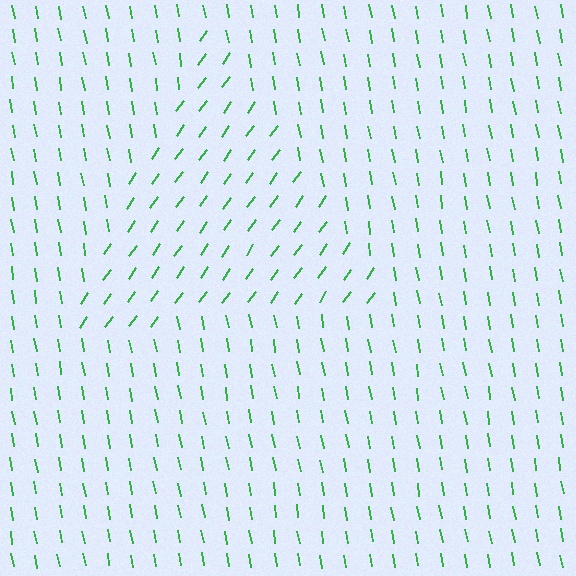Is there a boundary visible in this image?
Yes, there is a texture boundary formed by a change in line orientation.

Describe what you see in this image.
The image is filled with small green line segments. A triangle region in the image has lines oriented differently from the surrounding lines, creating a visible texture boundary.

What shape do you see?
I see a triangle.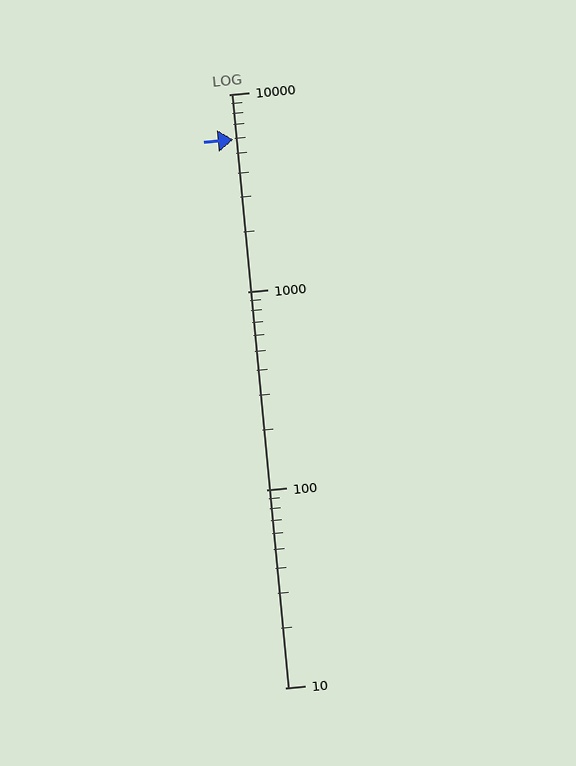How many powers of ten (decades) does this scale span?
The scale spans 3 decades, from 10 to 10000.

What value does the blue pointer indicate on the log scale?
The pointer indicates approximately 5900.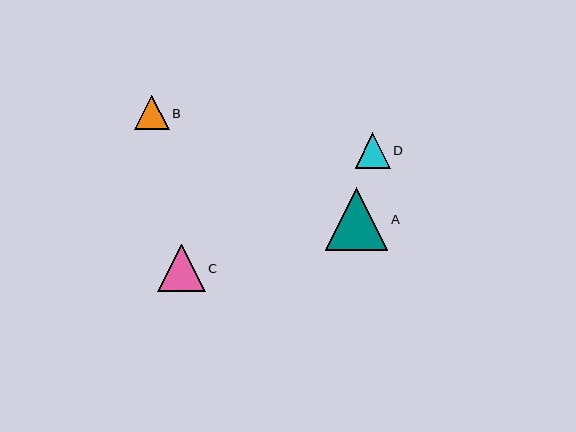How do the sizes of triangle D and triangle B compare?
Triangle D and triangle B are approximately the same size.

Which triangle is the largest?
Triangle A is the largest with a size of approximately 63 pixels.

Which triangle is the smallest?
Triangle B is the smallest with a size of approximately 35 pixels.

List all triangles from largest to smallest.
From largest to smallest: A, C, D, B.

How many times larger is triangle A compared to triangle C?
Triangle A is approximately 1.3 times the size of triangle C.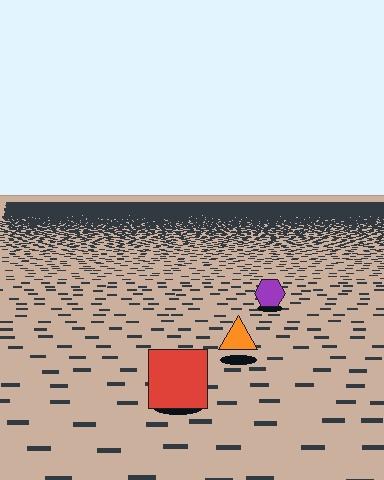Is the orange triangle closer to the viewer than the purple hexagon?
Yes. The orange triangle is closer — you can tell from the texture gradient: the ground texture is coarser near it.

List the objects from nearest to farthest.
From nearest to farthest: the red square, the orange triangle, the purple hexagon.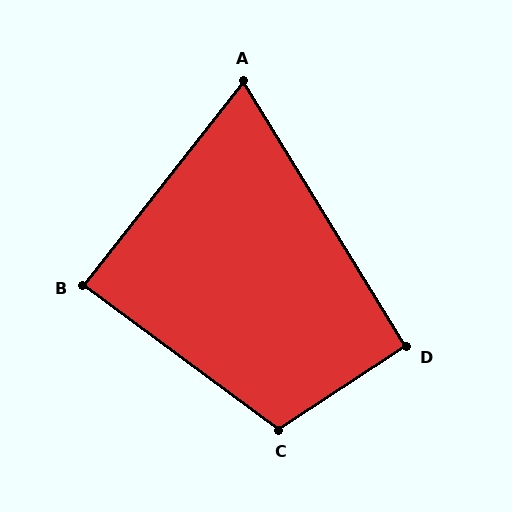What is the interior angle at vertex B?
Approximately 88 degrees (approximately right).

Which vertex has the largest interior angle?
C, at approximately 110 degrees.